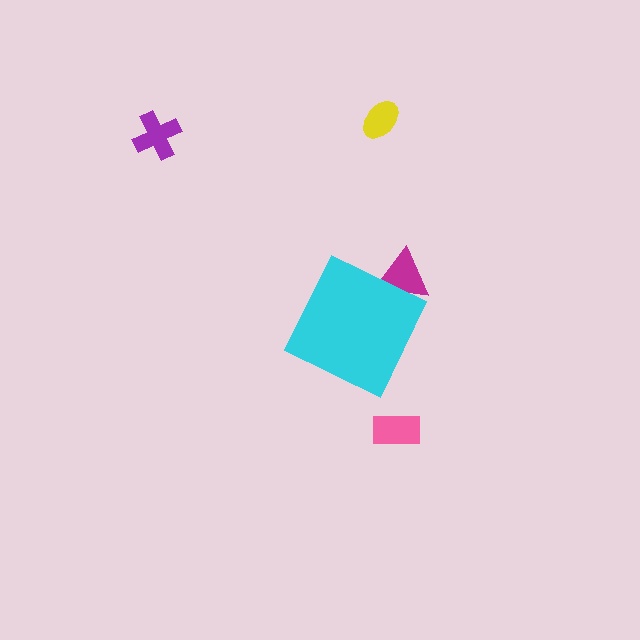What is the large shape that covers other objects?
A cyan diamond.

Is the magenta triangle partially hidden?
Yes, the magenta triangle is partially hidden behind the cyan diamond.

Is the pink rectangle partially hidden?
No, the pink rectangle is fully visible.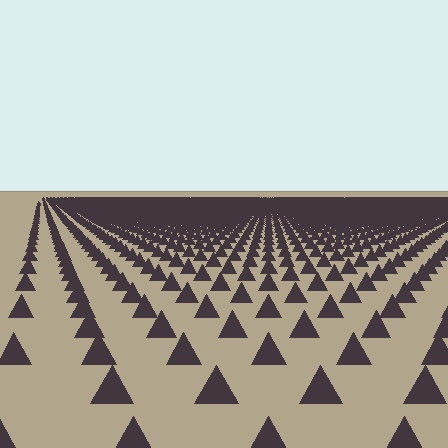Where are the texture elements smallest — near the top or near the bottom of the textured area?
Near the top.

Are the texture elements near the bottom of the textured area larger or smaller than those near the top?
Larger. Near the bottom, elements are closer to the viewer and appear at a bigger on-screen size.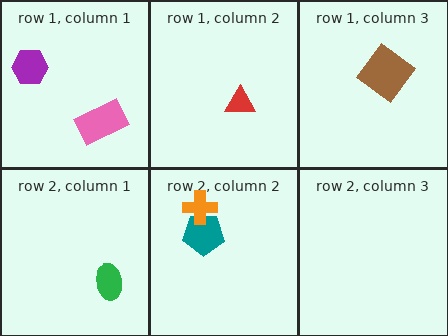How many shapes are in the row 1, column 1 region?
2.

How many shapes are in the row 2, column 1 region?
1.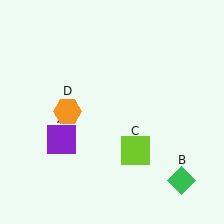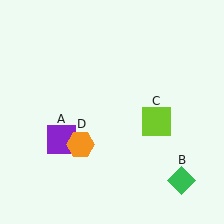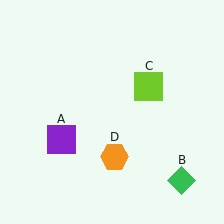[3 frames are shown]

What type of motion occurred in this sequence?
The lime square (object C), orange hexagon (object D) rotated counterclockwise around the center of the scene.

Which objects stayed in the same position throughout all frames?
Purple square (object A) and green diamond (object B) remained stationary.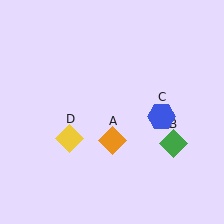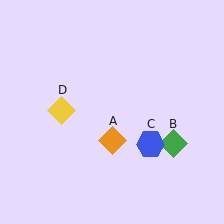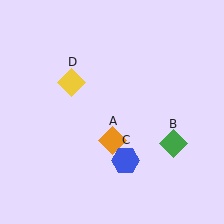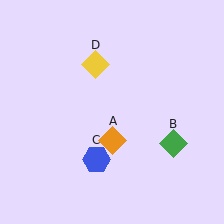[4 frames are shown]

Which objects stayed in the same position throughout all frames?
Orange diamond (object A) and green diamond (object B) remained stationary.